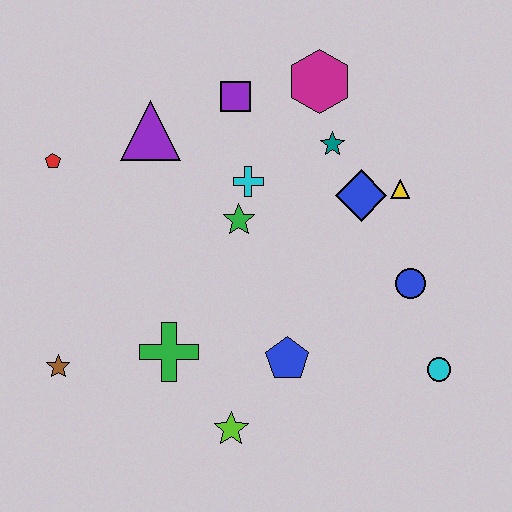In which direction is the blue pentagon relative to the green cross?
The blue pentagon is to the right of the green cross.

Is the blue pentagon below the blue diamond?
Yes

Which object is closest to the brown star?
The green cross is closest to the brown star.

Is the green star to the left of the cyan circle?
Yes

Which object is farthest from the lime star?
The magenta hexagon is farthest from the lime star.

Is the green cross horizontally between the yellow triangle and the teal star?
No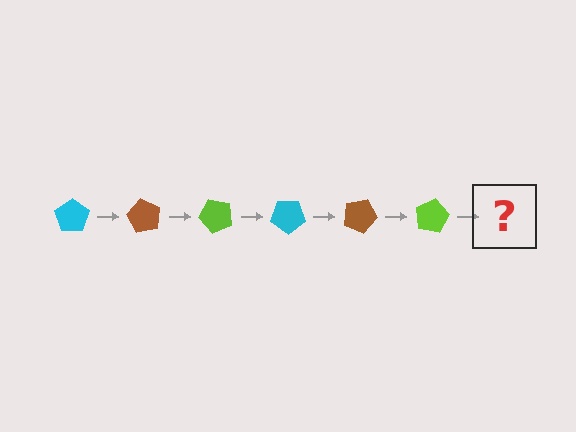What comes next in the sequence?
The next element should be a cyan pentagon, rotated 360 degrees from the start.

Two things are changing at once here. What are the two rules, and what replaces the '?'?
The two rules are that it rotates 60 degrees each step and the color cycles through cyan, brown, and lime. The '?' should be a cyan pentagon, rotated 360 degrees from the start.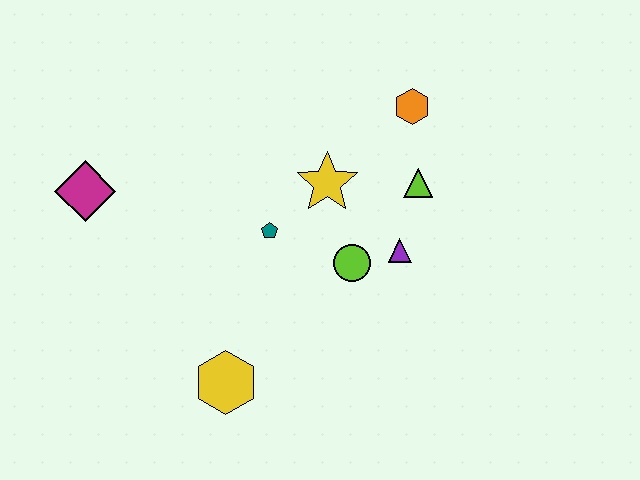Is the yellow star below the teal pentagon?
No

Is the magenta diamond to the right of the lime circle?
No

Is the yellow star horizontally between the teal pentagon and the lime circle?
Yes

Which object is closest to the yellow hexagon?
The teal pentagon is closest to the yellow hexagon.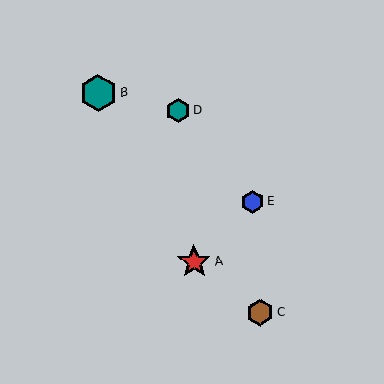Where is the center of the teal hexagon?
The center of the teal hexagon is at (98, 93).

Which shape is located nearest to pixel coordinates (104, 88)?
The teal hexagon (labeled B) at (98, 93) is nearest to that location.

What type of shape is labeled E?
Shape E is a blue hexagon.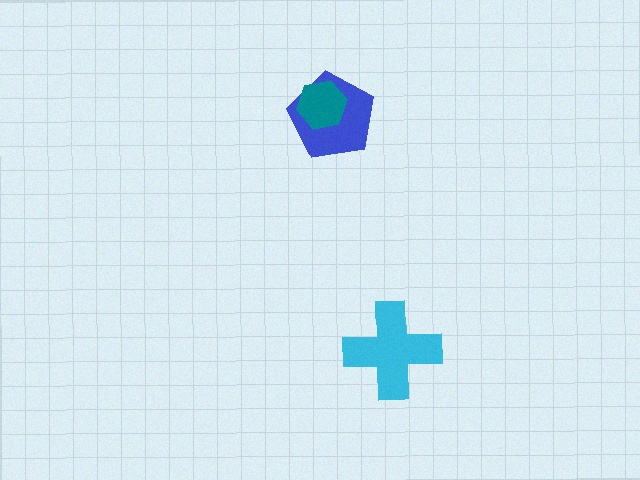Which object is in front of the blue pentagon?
The teal hexagon is in front of the blue pentagon.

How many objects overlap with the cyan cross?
0 objects overlap with the cyan cross.